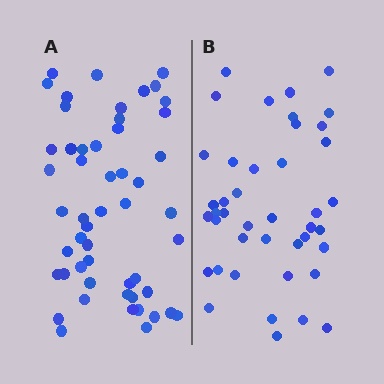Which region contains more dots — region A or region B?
Region A (the left region) has more dots.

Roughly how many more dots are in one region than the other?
Region A has roughly 10 or so more dots than region B.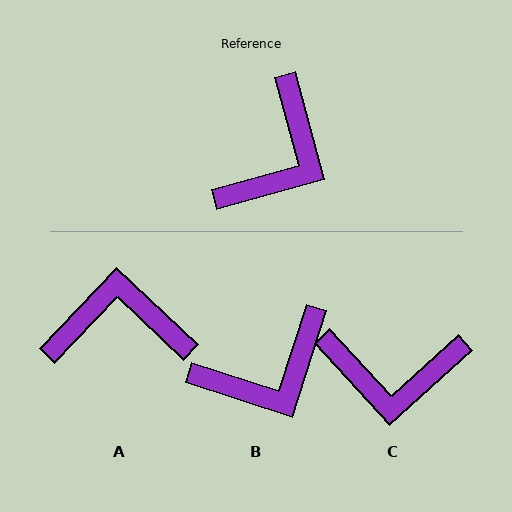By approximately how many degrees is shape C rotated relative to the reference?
Approximately 63 degrees clockwise.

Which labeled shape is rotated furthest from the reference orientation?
A, about 121 degrees away.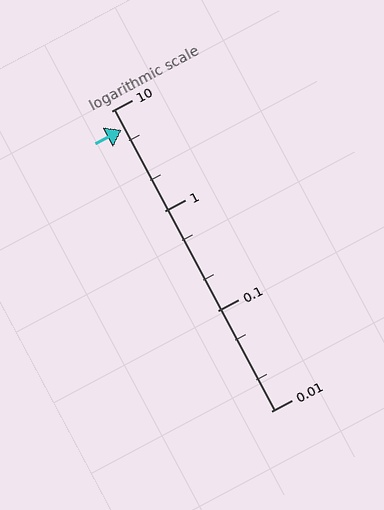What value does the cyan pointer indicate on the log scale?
The pointer indicates approximately 6.4.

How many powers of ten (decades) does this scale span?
The scale spans 3 decades, from 0.01 to 10.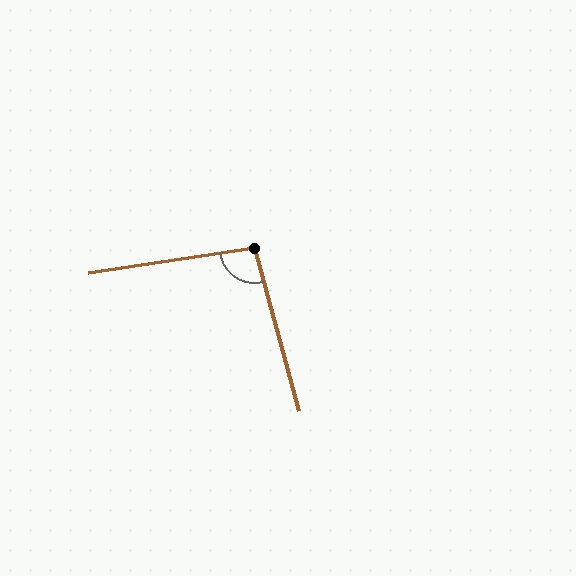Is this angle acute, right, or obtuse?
It is obtuse.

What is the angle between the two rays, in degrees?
Approximately 97 degrees.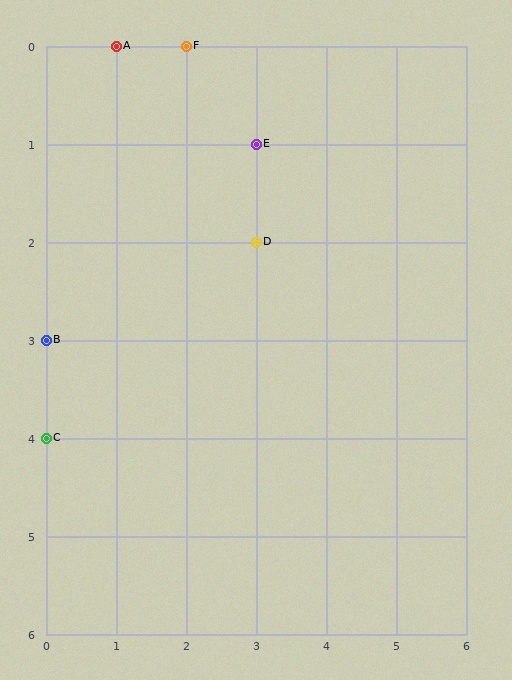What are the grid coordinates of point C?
Point C is at grid coordinates (0, 4).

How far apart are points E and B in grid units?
Points E and B are 3 columns and 2 rows apart (about 3.6 grid units diagonally).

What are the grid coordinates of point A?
Point A is at grid coordinates (1, 0).